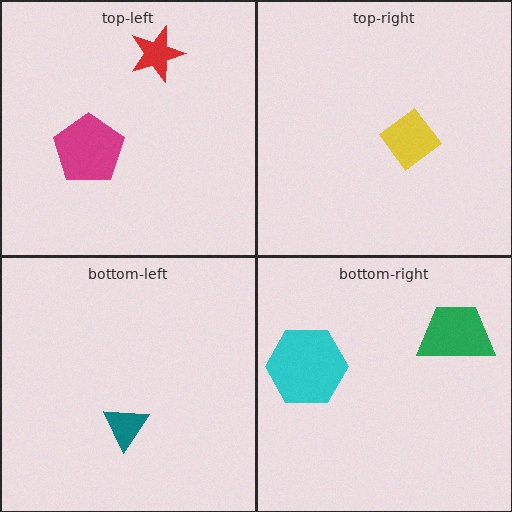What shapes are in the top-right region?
The yellow diamond.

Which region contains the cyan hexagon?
The bottom-right region.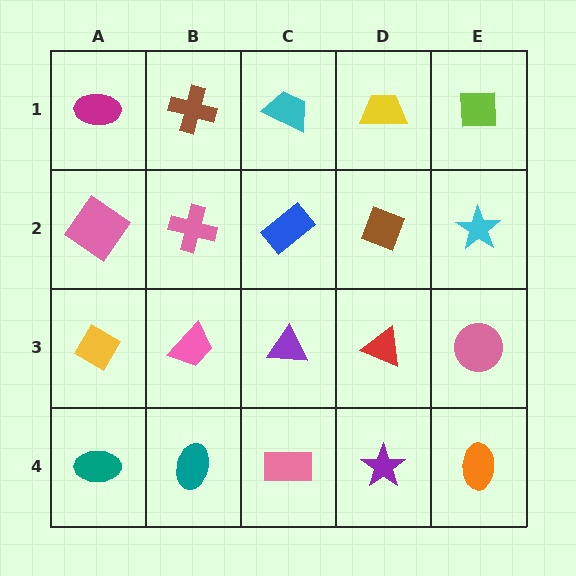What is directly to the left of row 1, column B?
A magenta ellipse.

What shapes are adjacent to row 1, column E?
A cyan star (row 2, column E), a yellow trapezoid (row 1, column D).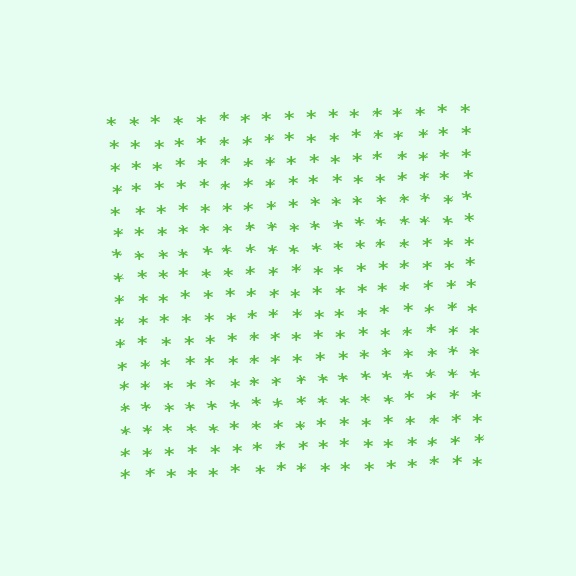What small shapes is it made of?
It is made of small asterisks.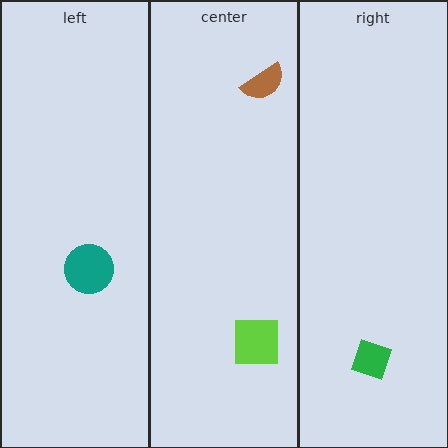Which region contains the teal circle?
The left region.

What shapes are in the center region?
The brown semicircle, the lime square.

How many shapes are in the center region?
2.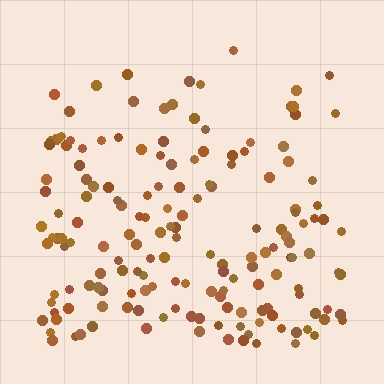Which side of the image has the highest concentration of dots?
The bottom.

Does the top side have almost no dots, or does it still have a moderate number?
Still a moderate number, just noticeably fewer than the bottom.